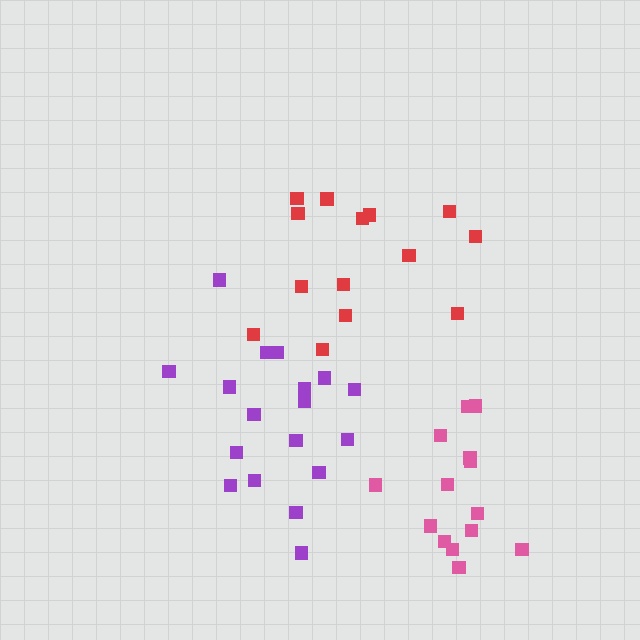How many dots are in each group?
Group 1: 18 dots, Group 2: 14 dots, Group 3: 14 dots (46 total).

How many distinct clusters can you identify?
There are 3 distinct clusters.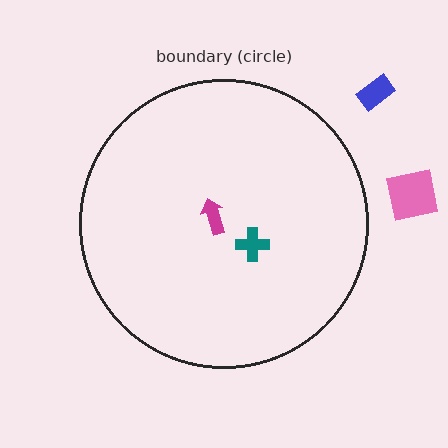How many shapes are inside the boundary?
2 inside, 2 outside.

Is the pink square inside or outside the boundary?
Outside.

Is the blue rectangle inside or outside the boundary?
Outside.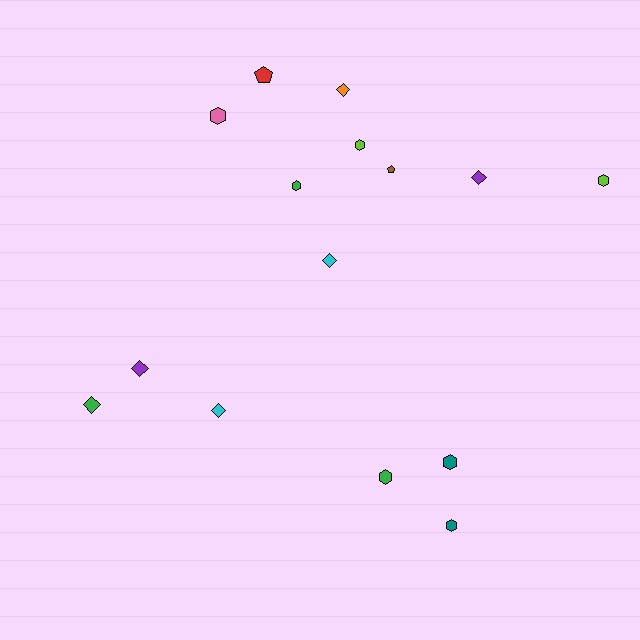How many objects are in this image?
There are 15 objects.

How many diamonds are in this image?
There are 6 diamonds.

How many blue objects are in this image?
There are no blue objects.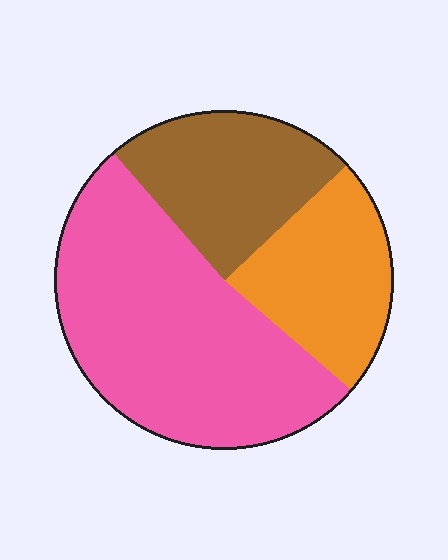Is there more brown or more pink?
Pink.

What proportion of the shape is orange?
Orange covers about 25% of the shape.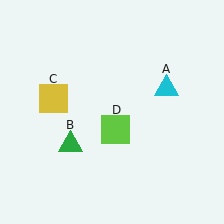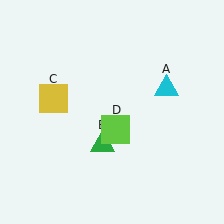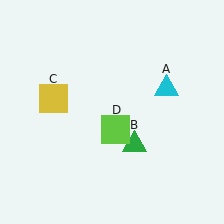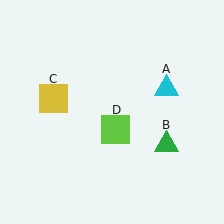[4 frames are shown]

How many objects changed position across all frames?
1 object changed position: green triangle (object B).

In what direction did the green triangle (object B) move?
The green triangle (object B) moved right.